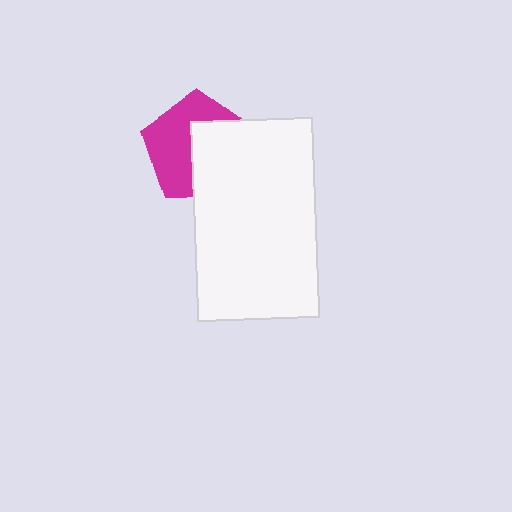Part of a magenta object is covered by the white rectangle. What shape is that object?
It is a pentagon.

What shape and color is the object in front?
The object in front is a white rectangle.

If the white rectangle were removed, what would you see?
You would see the complete magenta pentagon.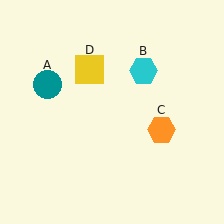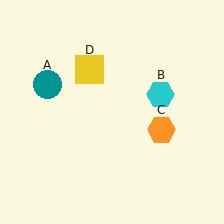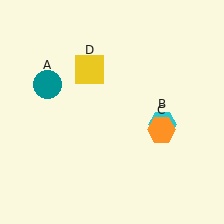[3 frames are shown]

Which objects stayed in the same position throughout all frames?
Teal circle (object A) and orange hexagon (object C) and yellow square (object D) remained stationary.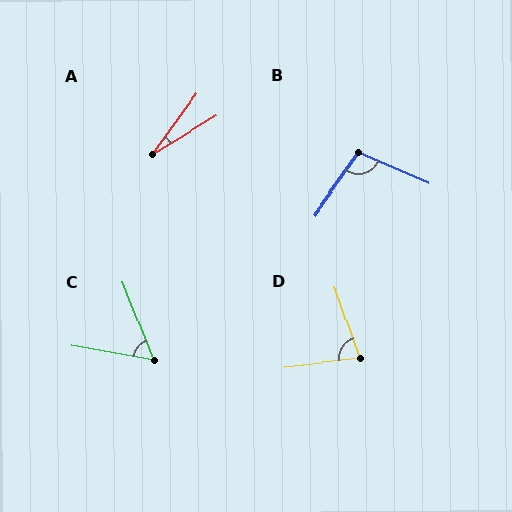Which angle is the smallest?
A, at approximately 23 degrees.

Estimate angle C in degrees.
Approximately 59 degrees.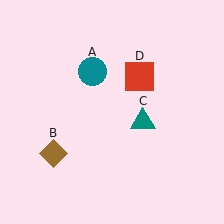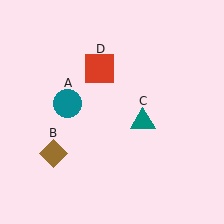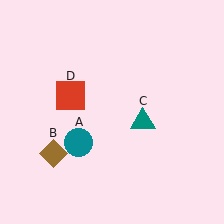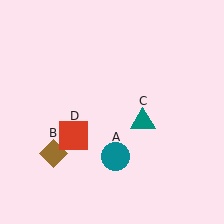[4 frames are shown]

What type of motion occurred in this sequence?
The teal circle (object A), red square (object D) rotated counterclockwise around the center of the scene.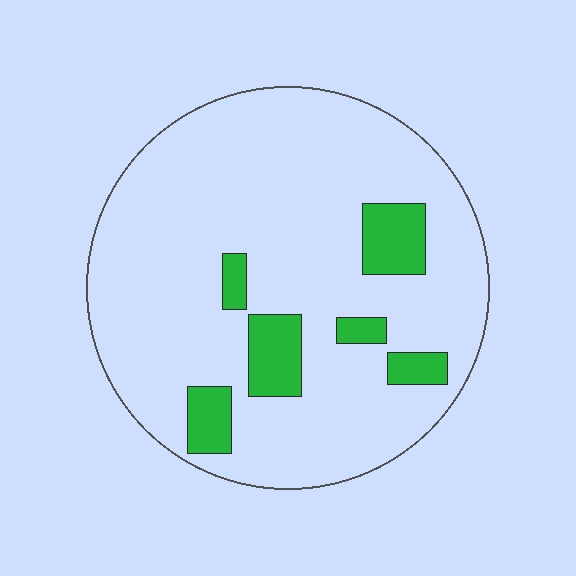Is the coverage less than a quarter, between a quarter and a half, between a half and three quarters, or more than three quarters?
Less than a quarter.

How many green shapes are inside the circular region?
6.